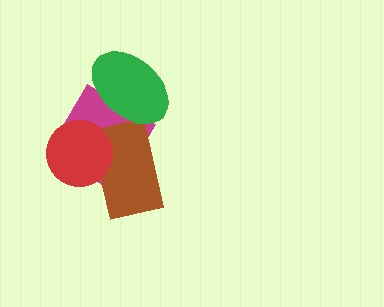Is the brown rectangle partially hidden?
Yes, it is partially covered by another shape.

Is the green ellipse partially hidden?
No, no other shape covers it.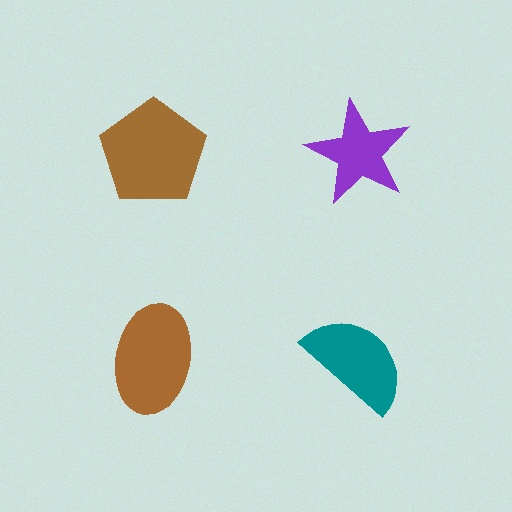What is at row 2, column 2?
A teal semicircle.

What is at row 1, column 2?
A purple star.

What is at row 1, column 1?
A brown pentagon.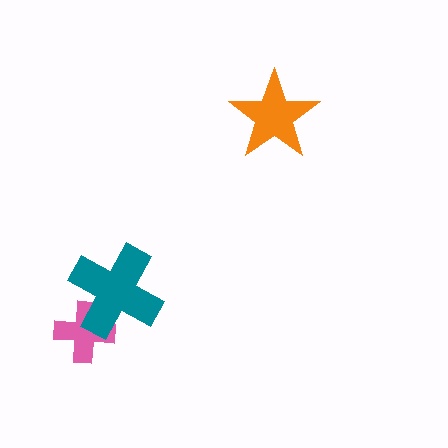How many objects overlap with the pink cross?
1 object overlaps with the pink cross.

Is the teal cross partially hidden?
No, no other shape covers it.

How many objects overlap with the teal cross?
1 object overlaps with the teal cross.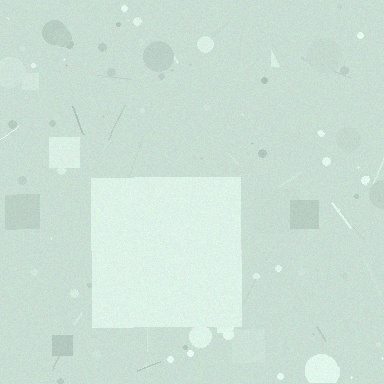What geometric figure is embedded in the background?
A square is embedded in the background.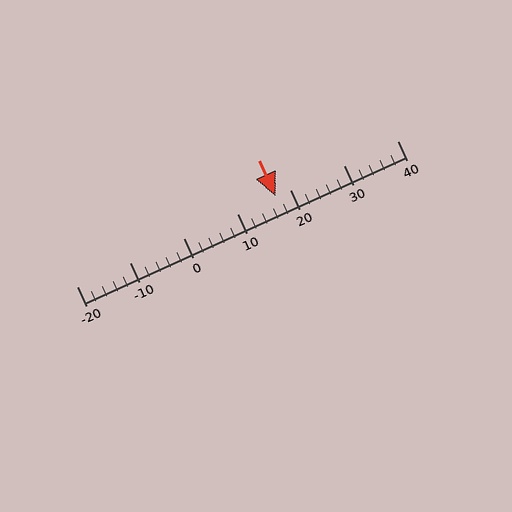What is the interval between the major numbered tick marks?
The major tick marks are spaced 10 units apart.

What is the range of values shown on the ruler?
The ruler shows values from -20 to 40.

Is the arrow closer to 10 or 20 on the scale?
The arrow is closer to 20.